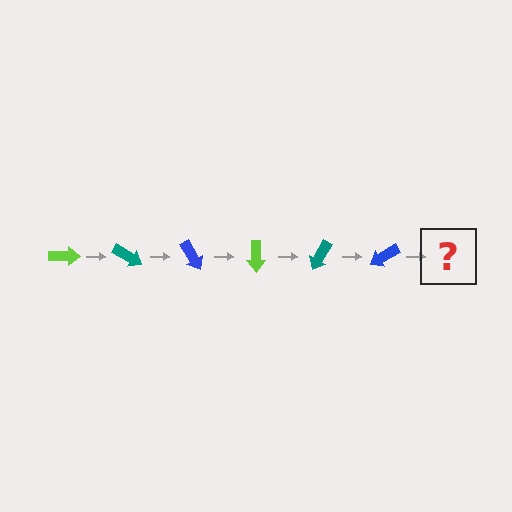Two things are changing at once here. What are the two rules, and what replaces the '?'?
The two rules are that it rotates 30 degrees each step and the color cycles through lime, teal, and blue. The '?' should be a lime arrow, rotated 180 degrees from the start.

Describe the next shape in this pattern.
It should be a lime arrow, rotated 180 degrees from the start.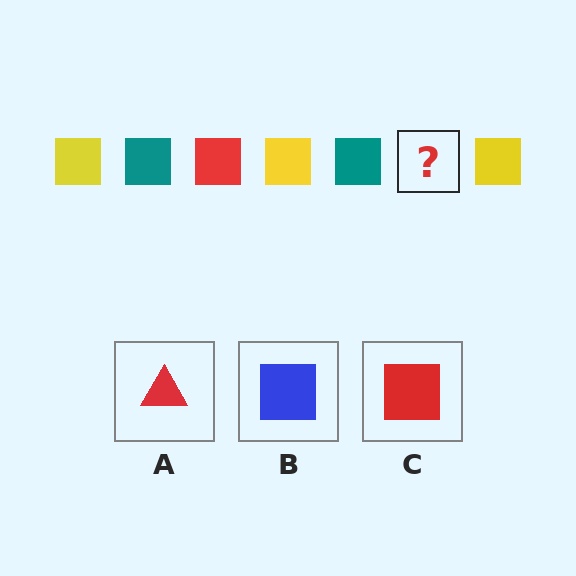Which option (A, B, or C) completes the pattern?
C.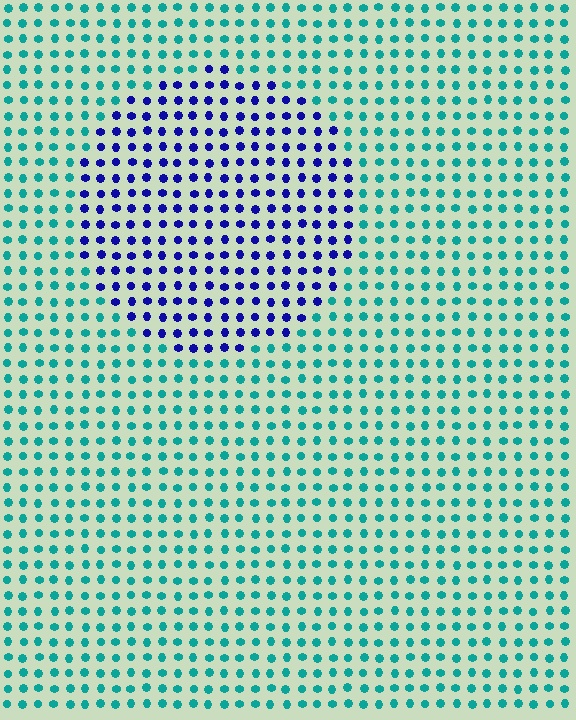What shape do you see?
I see a circle.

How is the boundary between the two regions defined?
The boundary is defined purely by a slight shift in hue (about 65 degrees). Spacing, size, and orientation are identical on both sides.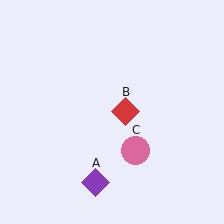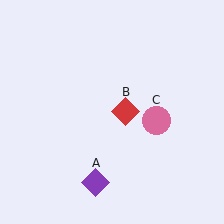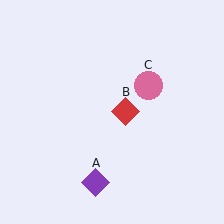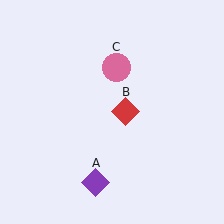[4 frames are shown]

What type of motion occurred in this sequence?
The pink circle (object C) rotated counterclockwise around the center of the scene.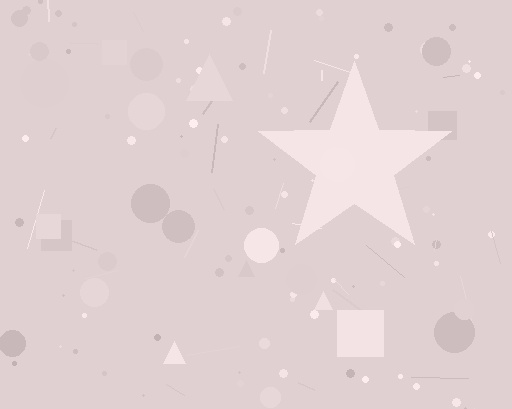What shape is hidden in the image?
A star is hidden in the image.